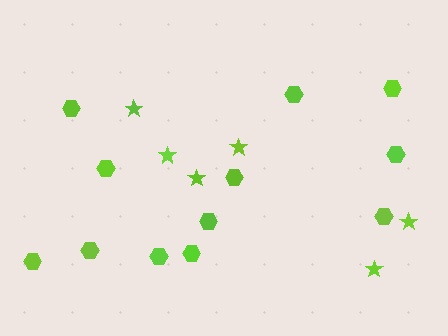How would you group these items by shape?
There are 2 groups: one group of hexagons (12) and one group of stars (6).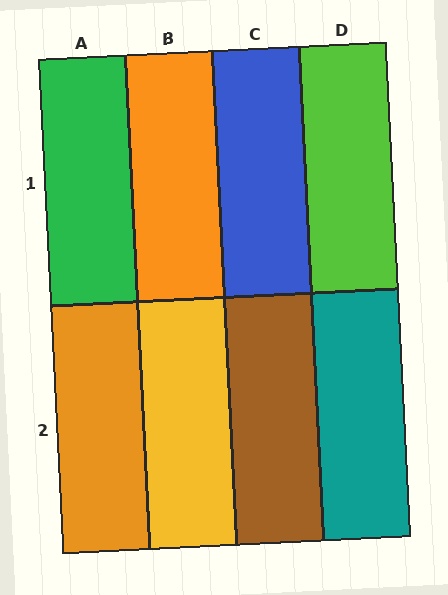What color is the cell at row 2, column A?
Orange.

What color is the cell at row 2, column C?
Brown.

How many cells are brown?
1 cell is brown.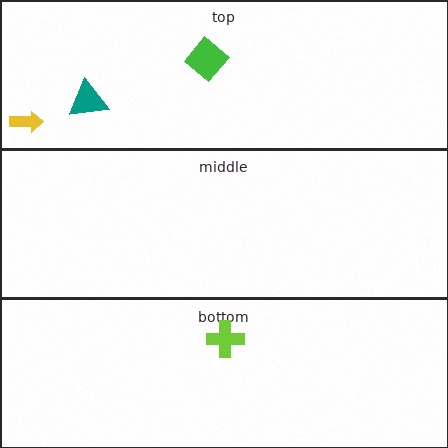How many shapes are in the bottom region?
1.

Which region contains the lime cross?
The bottom region.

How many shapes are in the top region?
3.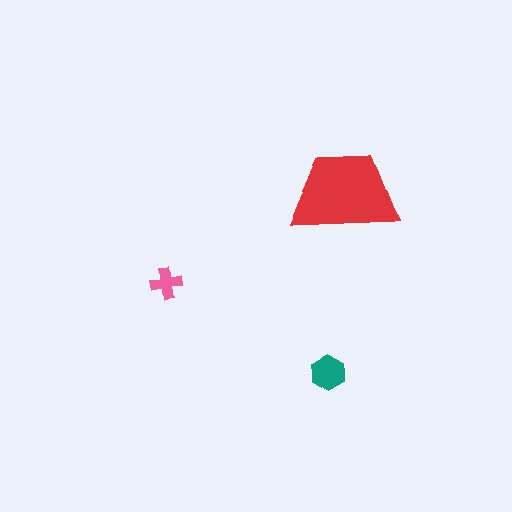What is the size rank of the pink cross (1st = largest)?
3rd.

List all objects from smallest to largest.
The pink cross, the teal hexagon, the red trapezoid.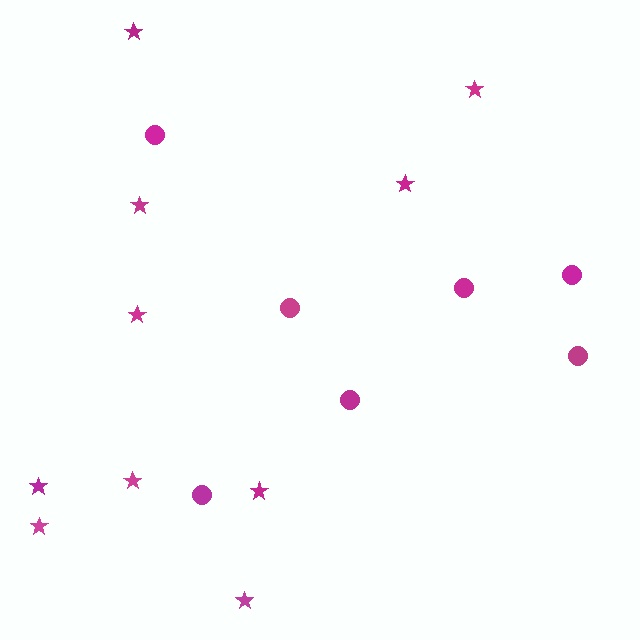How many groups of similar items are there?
There are 2 groups: one group of stars (10) and one group of circles (7).